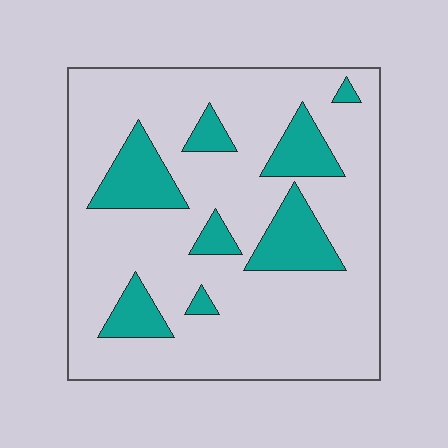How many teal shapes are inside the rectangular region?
8.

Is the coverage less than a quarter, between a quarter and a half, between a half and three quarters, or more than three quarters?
Less than a quarter.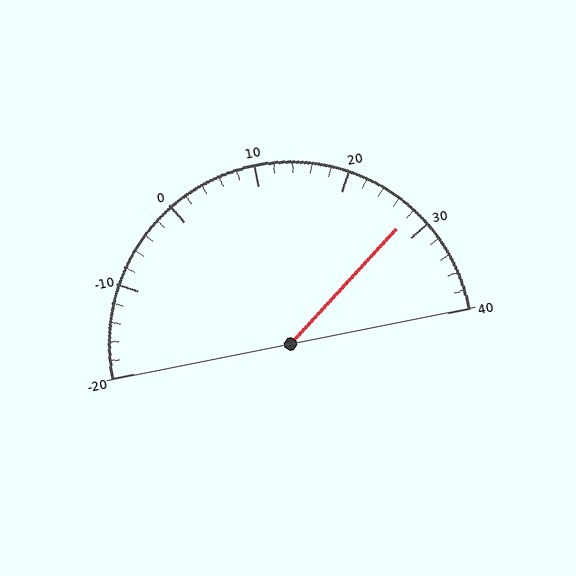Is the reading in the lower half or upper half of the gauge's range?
The reading is in the upper half of the range (-20 to 40).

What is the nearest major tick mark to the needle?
The nearest major tick mark is 30.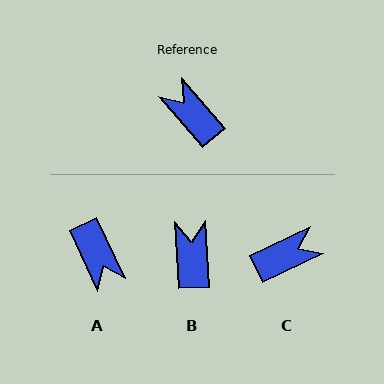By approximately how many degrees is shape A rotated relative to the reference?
Approximately 165 degrees counter-clockwise.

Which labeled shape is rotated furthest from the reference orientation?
A, about 165 degrees away.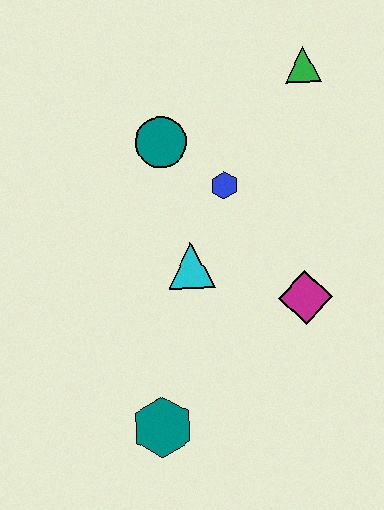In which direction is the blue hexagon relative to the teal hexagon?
The blue hexagon is above the teal hexagon.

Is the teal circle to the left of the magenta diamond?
Yes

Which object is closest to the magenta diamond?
The cyan triangle is closest to the magenta diamond.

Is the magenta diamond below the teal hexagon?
No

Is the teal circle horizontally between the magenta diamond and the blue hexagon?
No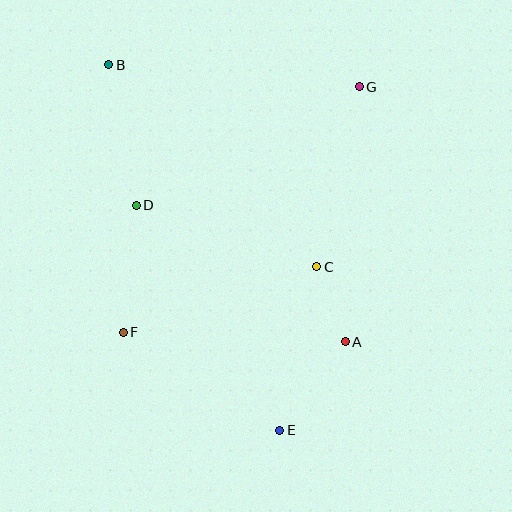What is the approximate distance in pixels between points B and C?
The distance between B and C is approximately 290 pixels.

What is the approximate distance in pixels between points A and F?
The distance between A and F is approximately 222 pixels.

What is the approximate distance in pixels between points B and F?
The distance between B and F is approximately 268 pixels.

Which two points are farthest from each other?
Points B and E are farthest from each other.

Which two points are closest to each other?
Points A and C are closest to each other.